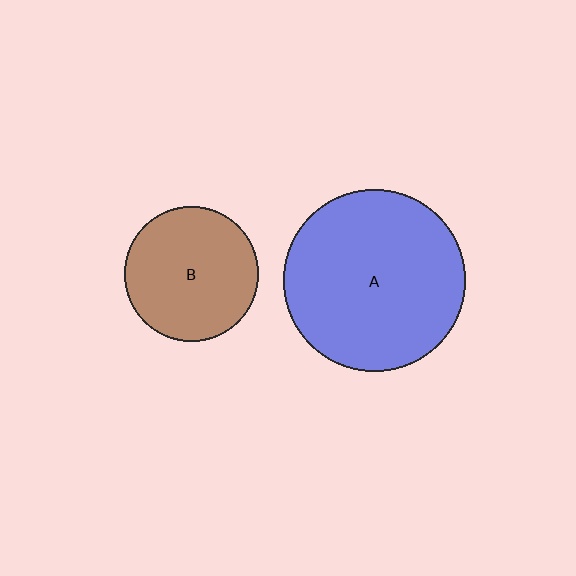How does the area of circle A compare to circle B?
Approximately 1.8 times.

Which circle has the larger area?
Circle A (blue).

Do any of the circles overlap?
No, none of the circles overlap.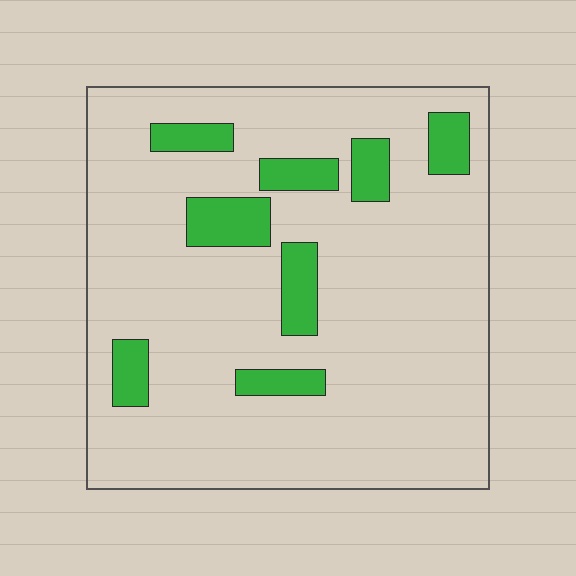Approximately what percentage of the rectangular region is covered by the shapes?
Approximately 15%.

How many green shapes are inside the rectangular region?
8.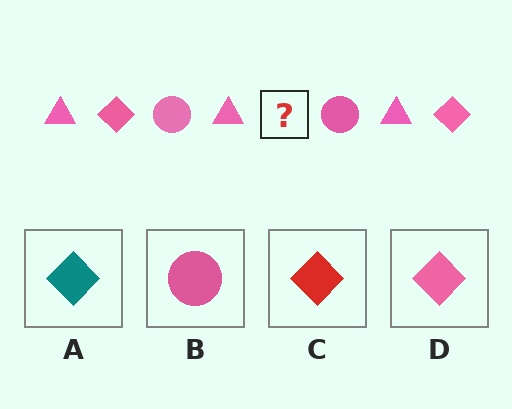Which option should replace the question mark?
Option D.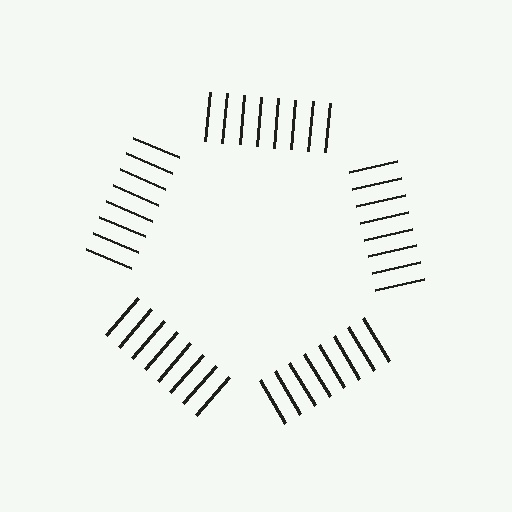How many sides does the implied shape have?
5 sides — the line-ends trace a pentagon.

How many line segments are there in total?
40 — 8 along each of the 5 edges.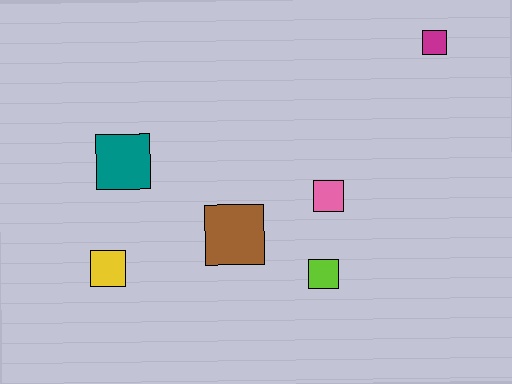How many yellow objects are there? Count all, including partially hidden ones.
There is 1 yellow object.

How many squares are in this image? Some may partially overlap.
There are 6 squares.